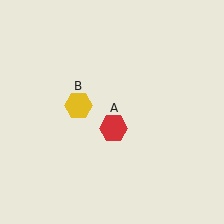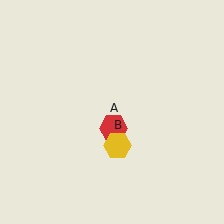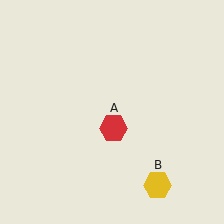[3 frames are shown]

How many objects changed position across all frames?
1 object changed position: yellow hexagon (object B).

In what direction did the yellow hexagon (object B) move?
The yellow hexagon (object B) moved down and to the right.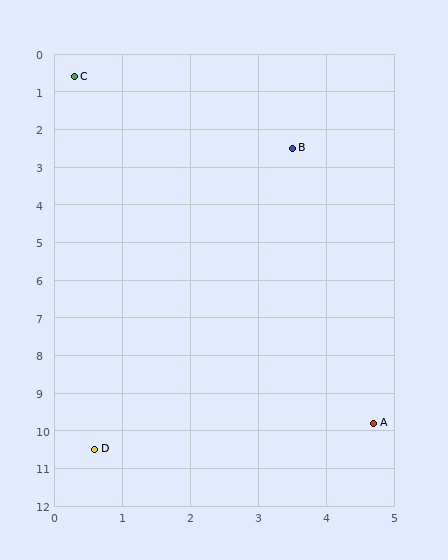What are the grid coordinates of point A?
Point A is at approximately (4.7, 9.8).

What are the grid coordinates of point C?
Point C is at approximately (0.3, 0.6).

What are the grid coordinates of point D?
Point D is at approximately (0.6, 10.5).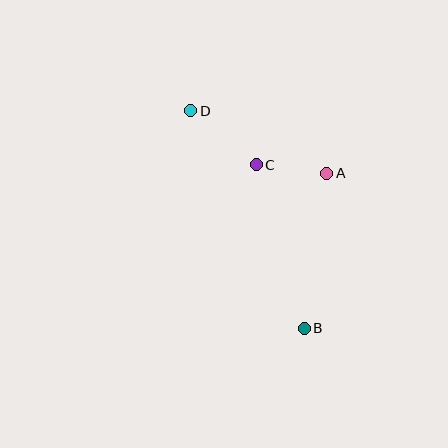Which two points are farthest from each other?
Points B and D are farthest from each other.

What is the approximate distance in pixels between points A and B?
The distance between A and B is approximately 157 pixels.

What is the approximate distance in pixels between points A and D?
The distance between A and D is approximately 150 pixels.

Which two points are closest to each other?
Points A and C are closest to each other.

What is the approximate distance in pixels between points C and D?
The distance between C and D is approximately 85 pixels.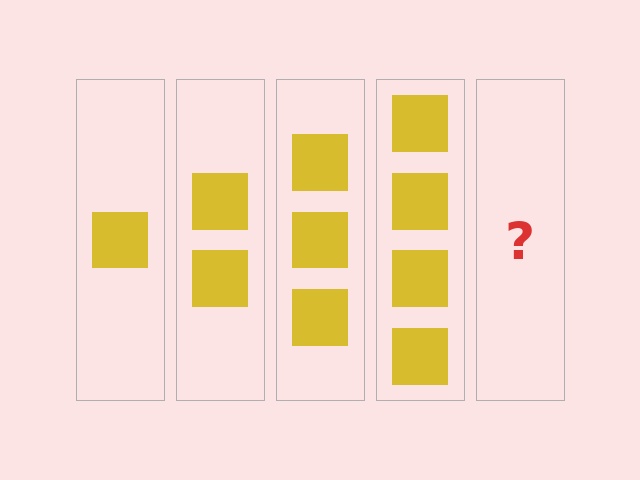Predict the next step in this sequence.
The next step is 5 squares.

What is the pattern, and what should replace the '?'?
The pattern is that each step adds one more square. The '?' should be 5 squares.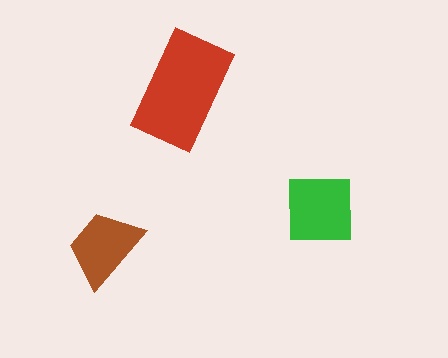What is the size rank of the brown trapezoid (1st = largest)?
3rd.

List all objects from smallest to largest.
The brown trapezoid, the green square, the red rectangle.